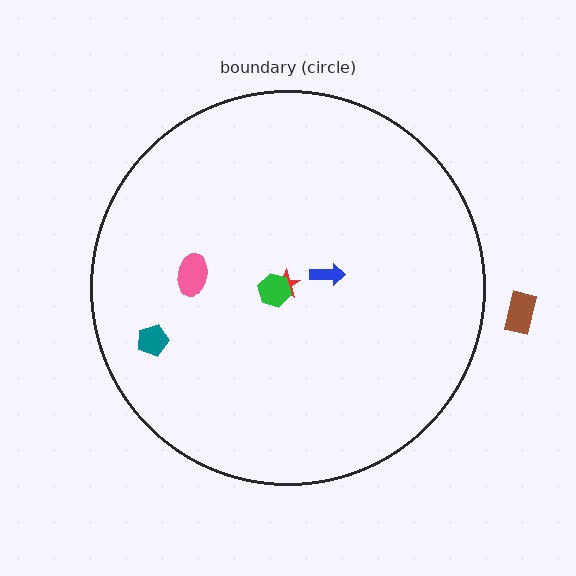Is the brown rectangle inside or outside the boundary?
Outside.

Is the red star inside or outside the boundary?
Inside.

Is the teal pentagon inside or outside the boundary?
Inside.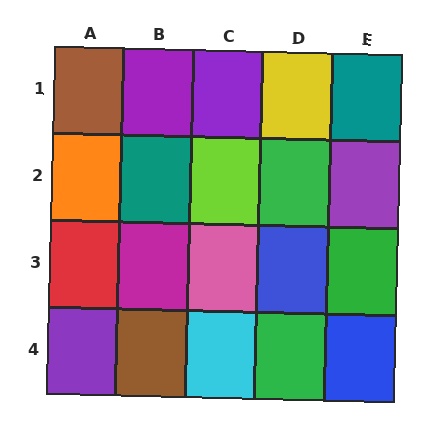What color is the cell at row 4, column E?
Blue.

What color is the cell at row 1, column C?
Purple.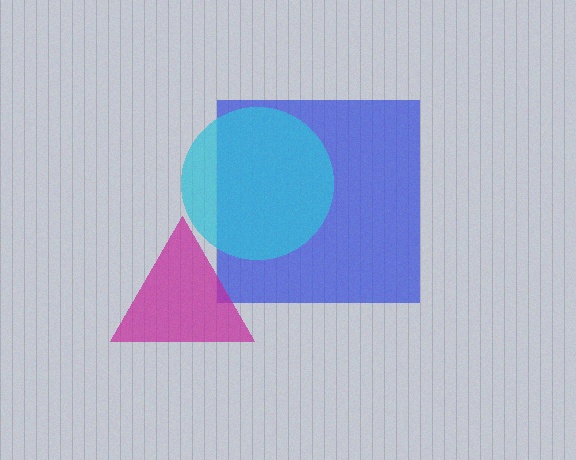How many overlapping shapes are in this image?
There are 3 overlapping shapes in the image.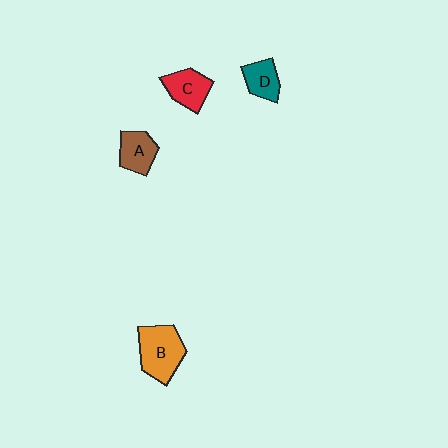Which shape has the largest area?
Shape B (orange).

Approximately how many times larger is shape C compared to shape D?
Approximately 1.2 times.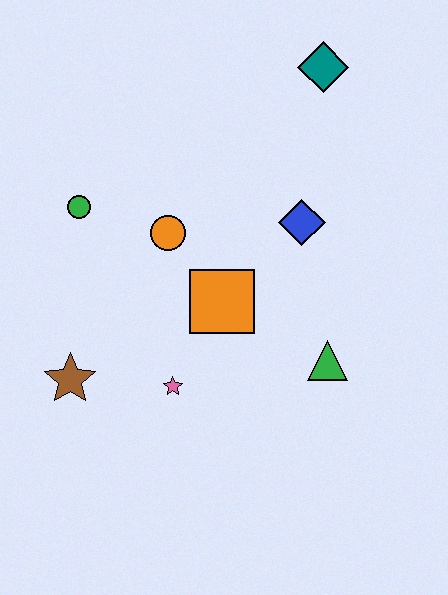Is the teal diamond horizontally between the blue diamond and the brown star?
No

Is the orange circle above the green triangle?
Yes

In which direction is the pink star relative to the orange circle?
The pink star is below the orange circle.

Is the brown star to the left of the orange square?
Yes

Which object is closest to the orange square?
The orange circle is closest to the orange square.